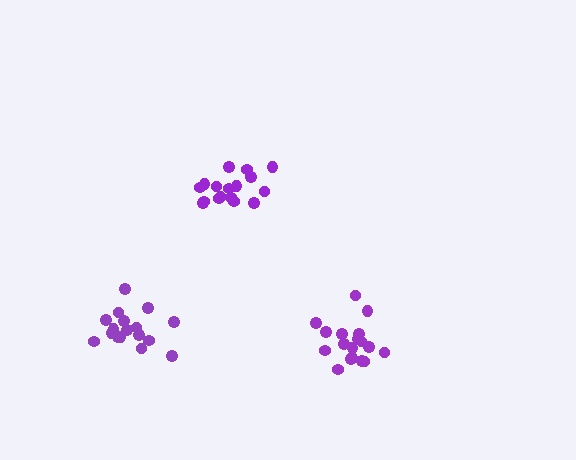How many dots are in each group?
Group 1: 17 dots, Group 2: 17 dots, Group 3: 18 dots (52 total).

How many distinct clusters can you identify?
There are 3 distinct clusters.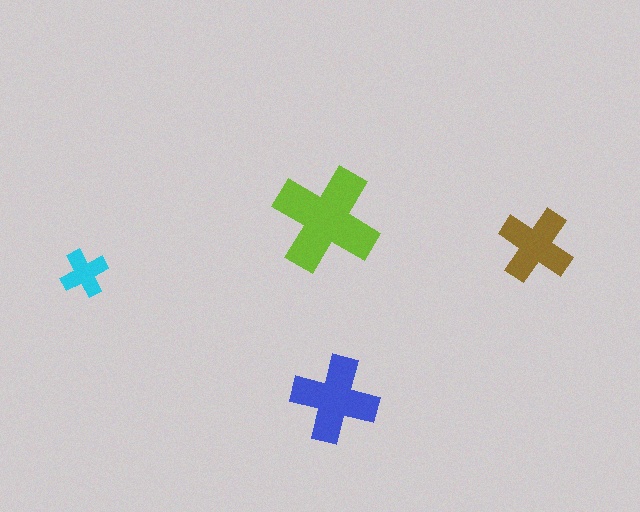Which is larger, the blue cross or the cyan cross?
The blue one.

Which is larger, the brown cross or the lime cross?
The lime one.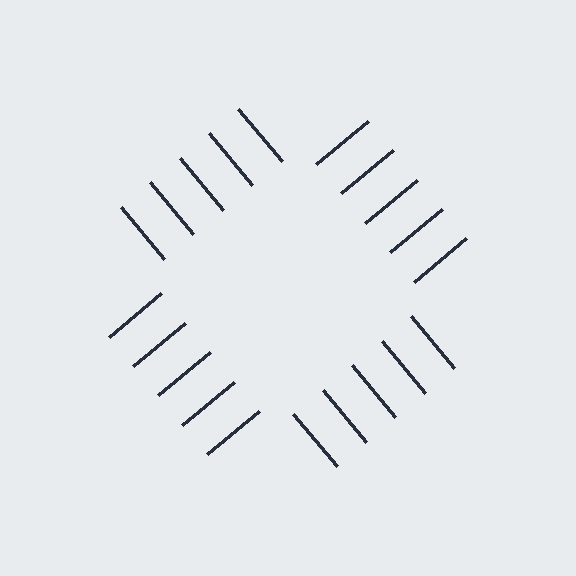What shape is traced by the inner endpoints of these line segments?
An illusory square — the line segments terminate on its edges but no continuous stroke is drawn.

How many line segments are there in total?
20 — 5 along each of the 4 edges.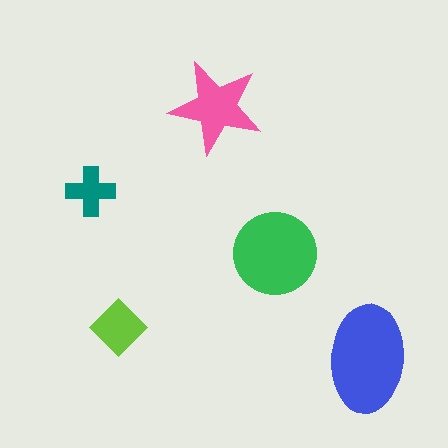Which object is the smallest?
The teal cross.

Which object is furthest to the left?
The teal cross is leftmost.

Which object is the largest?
The blue ellipse.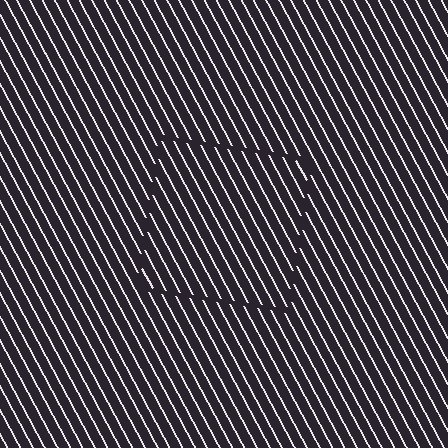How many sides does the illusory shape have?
4 sides — the line-ends trace a square.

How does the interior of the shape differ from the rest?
The interior of the shape contains the same grating, shifted by half a period — the contour is defined by the phase discontinuity where line-ends from the inner and outer gratings abut.